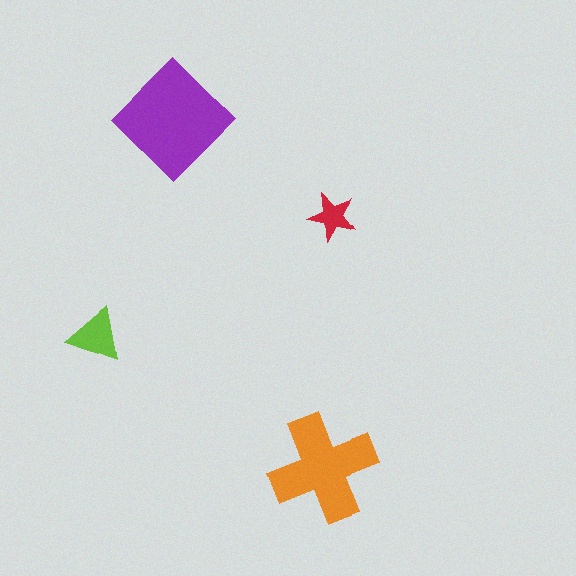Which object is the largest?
The purple diamond.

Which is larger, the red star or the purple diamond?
The purple diamond.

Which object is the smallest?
The red star.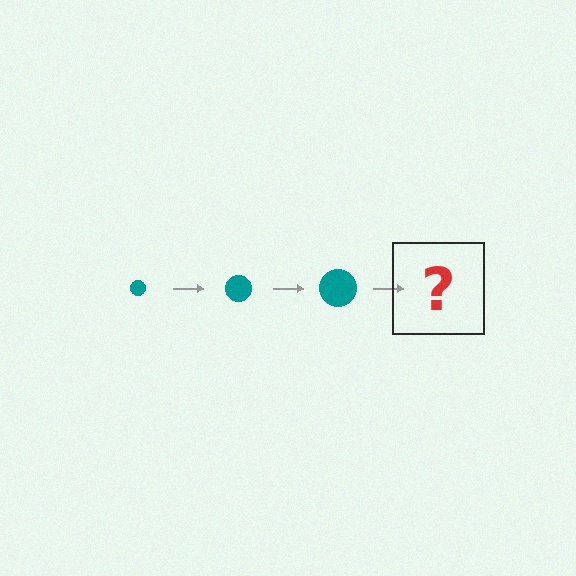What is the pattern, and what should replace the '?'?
The pattern is that the circle gets progressively larger each step. The '?' should be a teal circle, larger than the previous one.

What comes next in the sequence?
The next element should be a teal circle, larger than the previous one.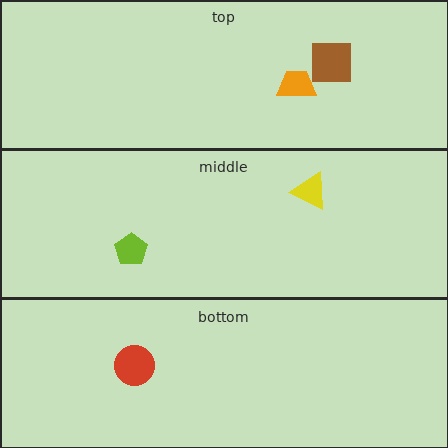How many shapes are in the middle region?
2.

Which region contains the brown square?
The top region.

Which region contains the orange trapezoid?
The top region.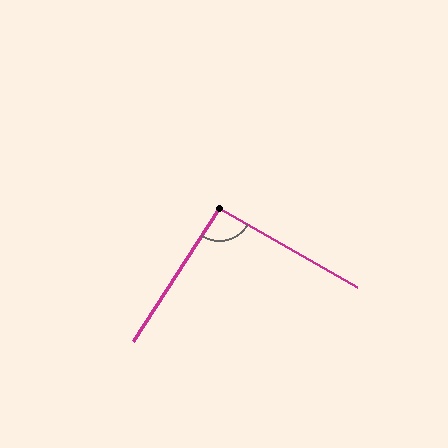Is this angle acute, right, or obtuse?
It is approximately a right angle.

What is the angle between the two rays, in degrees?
Approximately 93 degrees.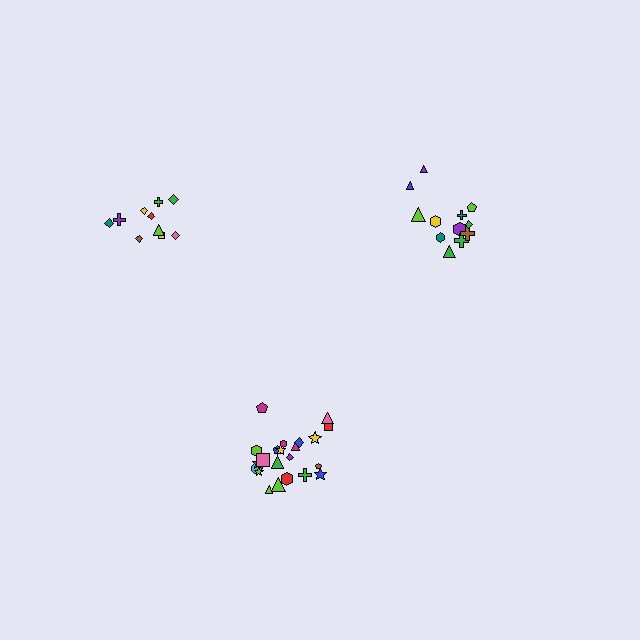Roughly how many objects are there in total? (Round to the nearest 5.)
Roughly 45 objects in total.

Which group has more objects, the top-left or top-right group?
The top-right group.